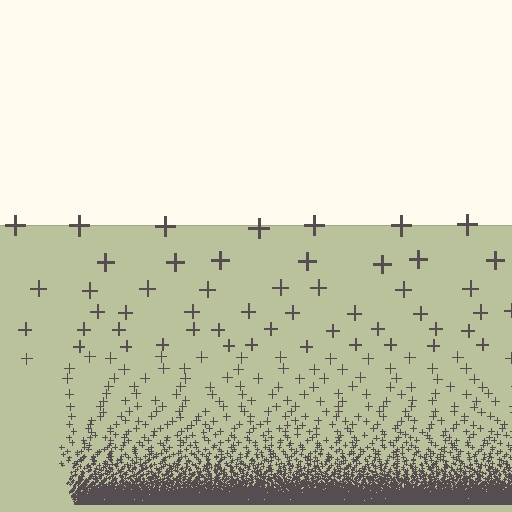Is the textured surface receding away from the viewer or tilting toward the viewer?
The surface appears to tilt toward the viewer. Texture elements get larger and sparser toward the top.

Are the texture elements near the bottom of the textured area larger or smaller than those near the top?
Smaller. The gradient is inverted — elements near the bottom are smaller and denser.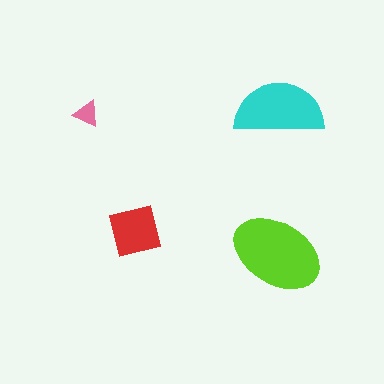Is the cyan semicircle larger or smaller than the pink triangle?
Larger.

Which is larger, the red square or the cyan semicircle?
The cyan semicircle.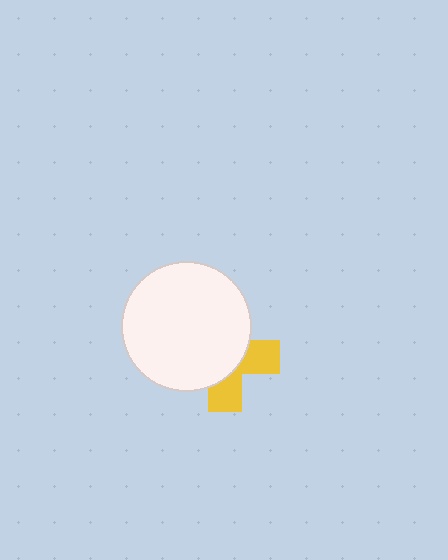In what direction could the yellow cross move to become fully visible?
The yellow cross could move toward the lower-right. That would shift it out from behind the white circle entirely.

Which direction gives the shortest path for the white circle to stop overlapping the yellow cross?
Moving toward the upper-left gives the shortest separation.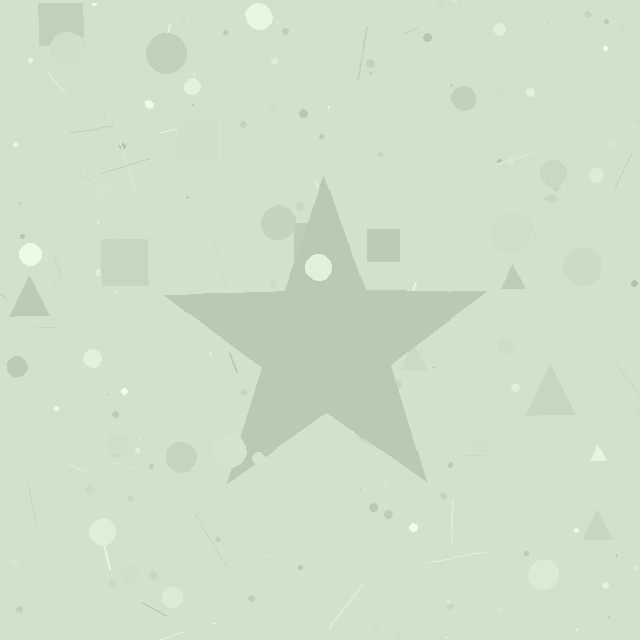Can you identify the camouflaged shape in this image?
The camouflaged shape is a star.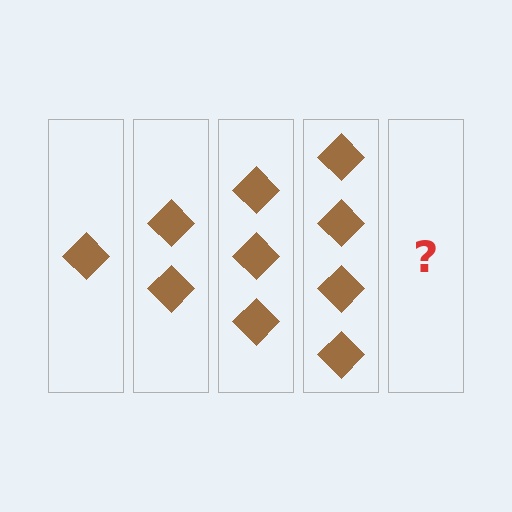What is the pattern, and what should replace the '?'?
The pattern is that each step adds one more diamond. The '?' should be 5 diamonds.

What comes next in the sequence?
The next element should be 5 diamonds.